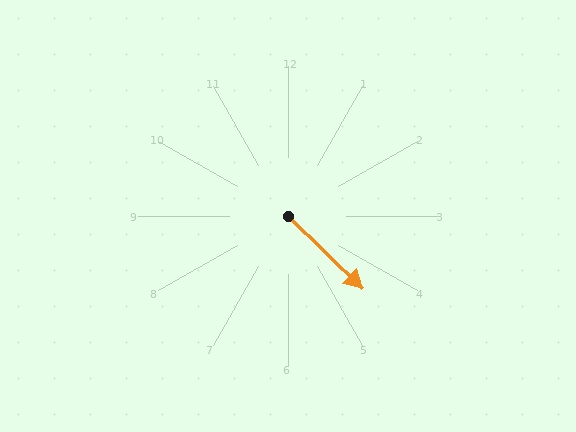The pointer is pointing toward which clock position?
Roughly 4 o'clock.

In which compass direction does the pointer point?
Southeast.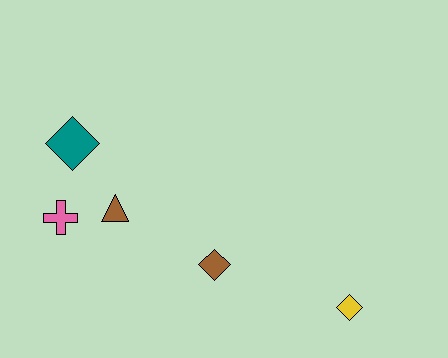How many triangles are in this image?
There is 1 triangle.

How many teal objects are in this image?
There is 1 teal object.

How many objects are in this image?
There are 5 objects.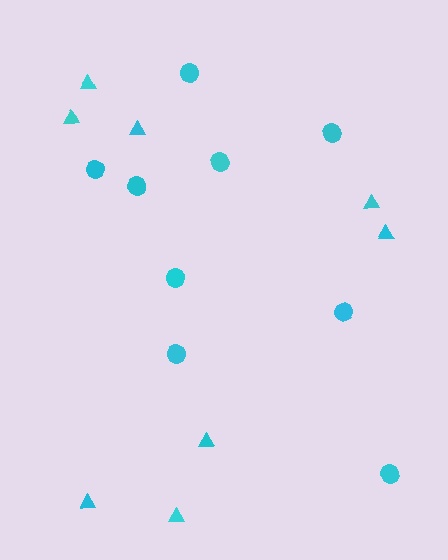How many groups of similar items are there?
There are 2 groups: one group of circles (9) and one group of triangles (8).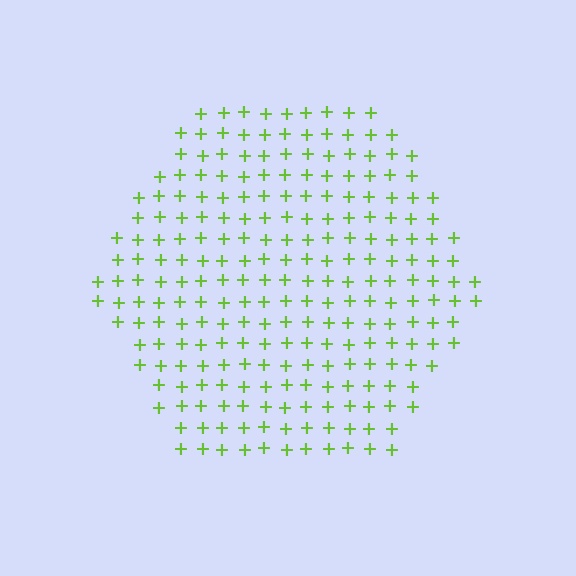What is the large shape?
The large shape is a hexagon.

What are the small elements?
The small elements are plus signs.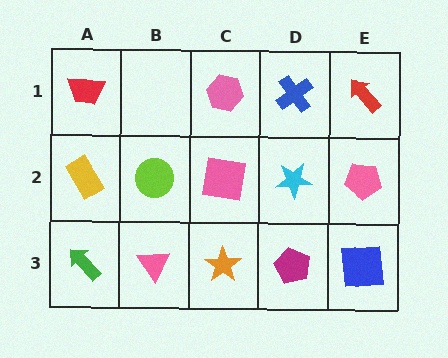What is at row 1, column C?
A pink hexagon.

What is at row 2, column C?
A pink square.